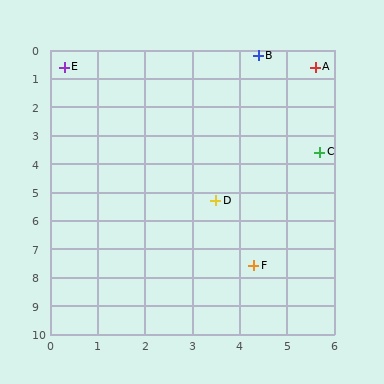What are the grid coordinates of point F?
Point F is at approximately (4.3, 7.6).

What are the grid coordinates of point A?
Point A is at approximately (5.6, 0.6).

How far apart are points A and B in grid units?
Points A and B are about 1.3 grid units apart.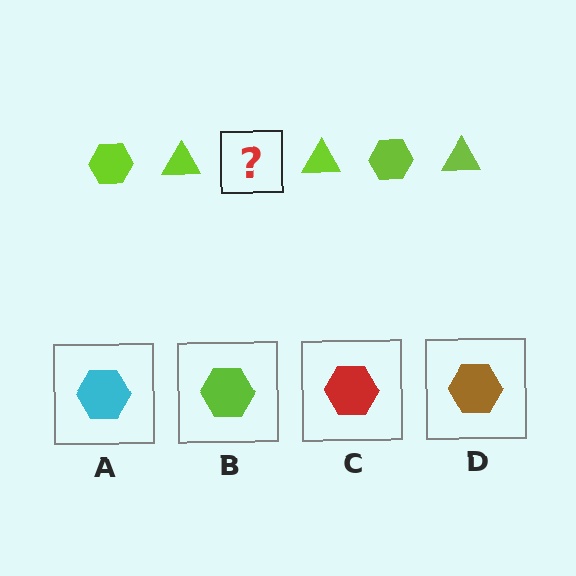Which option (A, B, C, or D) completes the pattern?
B.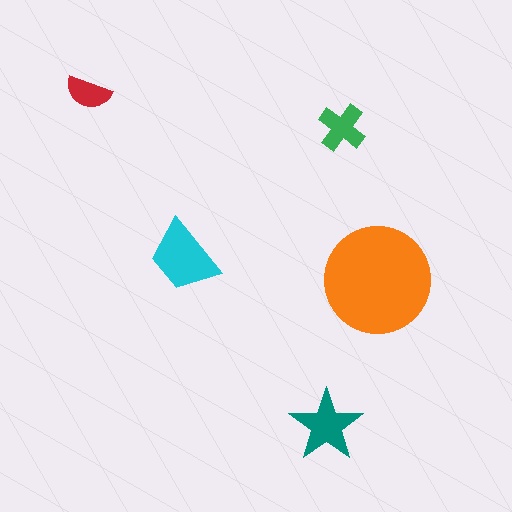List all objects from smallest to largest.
The red semicircle, the green cross, the teal star, the cyan trapezoid, the orange circle.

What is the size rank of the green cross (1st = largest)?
4th.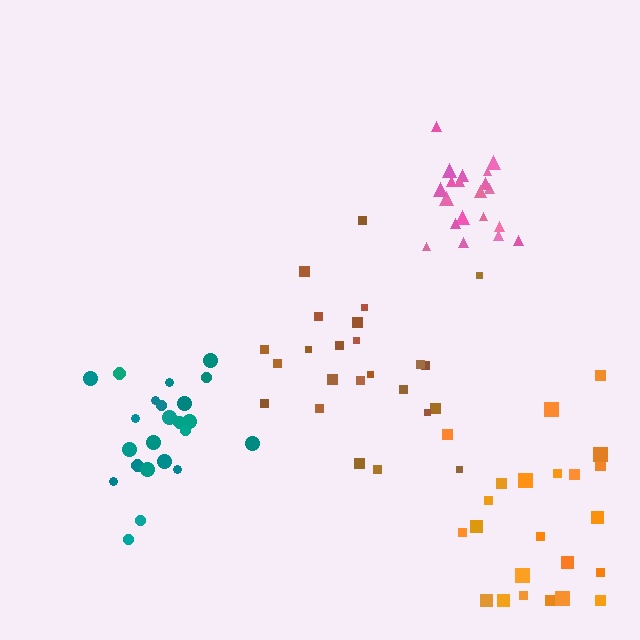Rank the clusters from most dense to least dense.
pink, teal, brown, orange.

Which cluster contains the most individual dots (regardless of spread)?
Brown (24).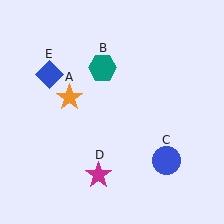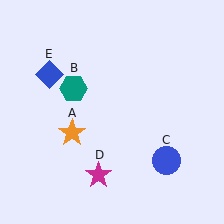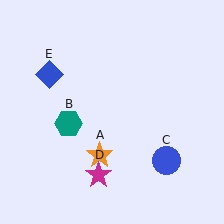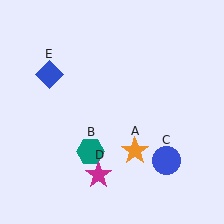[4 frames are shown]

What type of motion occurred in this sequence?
The orange star (object A), teal hexagon (object B) rotated counterclockwise around the center of the scene.